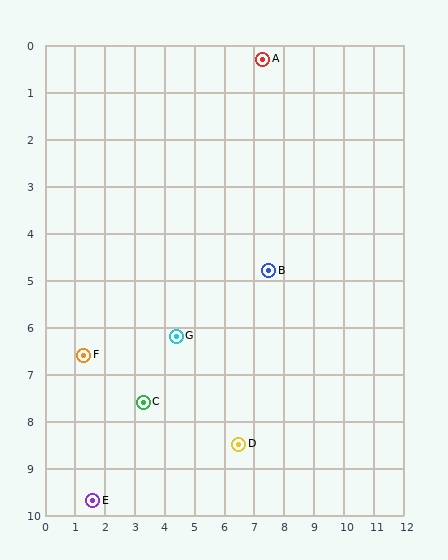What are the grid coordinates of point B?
Point B is at approximately (7.5, 4.8).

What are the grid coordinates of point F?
Point F is at approximately (1.3, 6.6).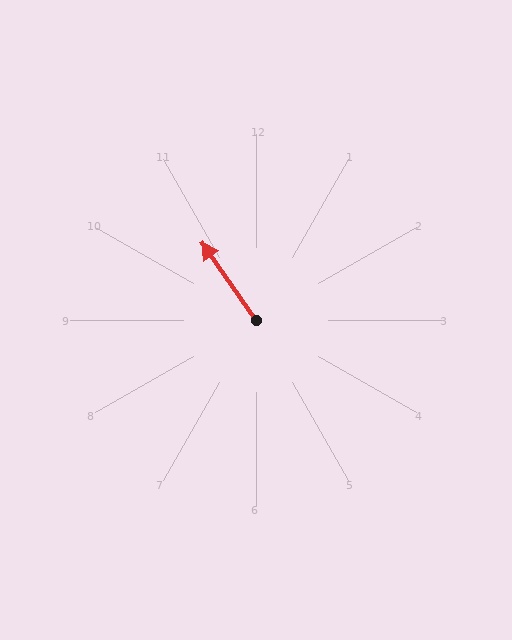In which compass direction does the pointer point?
Northwest.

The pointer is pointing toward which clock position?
Roughly 11 o'clock.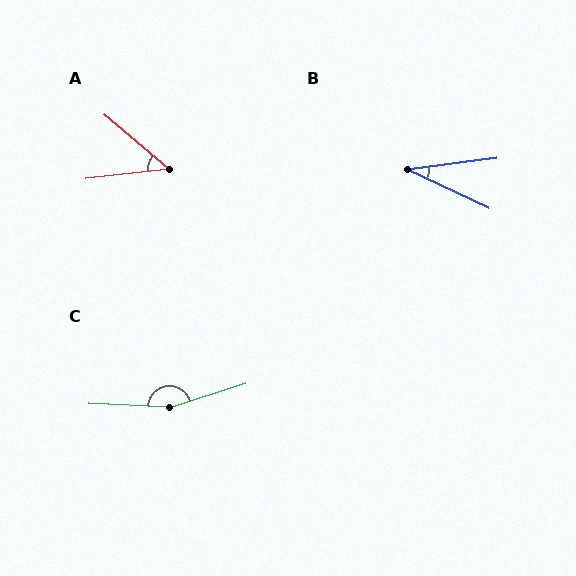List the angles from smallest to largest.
B (33°), A (46°), C (159°).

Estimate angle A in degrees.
Approximately 46 degrees.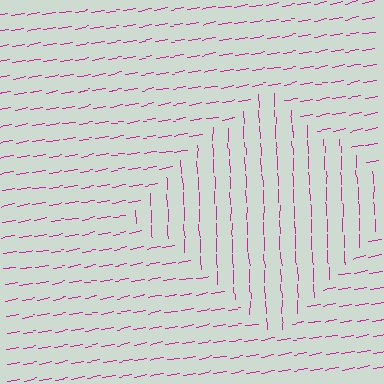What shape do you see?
I see a diamond.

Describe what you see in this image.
The image is filled with small magenta line segments. A diamond region in the image has lines oriented differently from the surrounding lines, creating a visible texture boundary.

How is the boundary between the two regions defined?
The boundary is defined purely by a change in line orientation (approximately 81 degrees difference). All lines are the same color and thickness.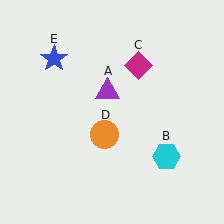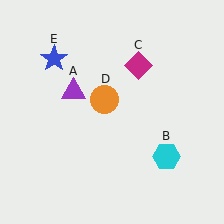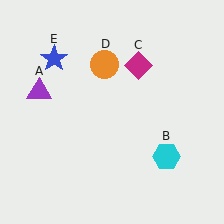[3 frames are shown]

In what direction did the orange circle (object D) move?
The orange circle (object D) moved up.